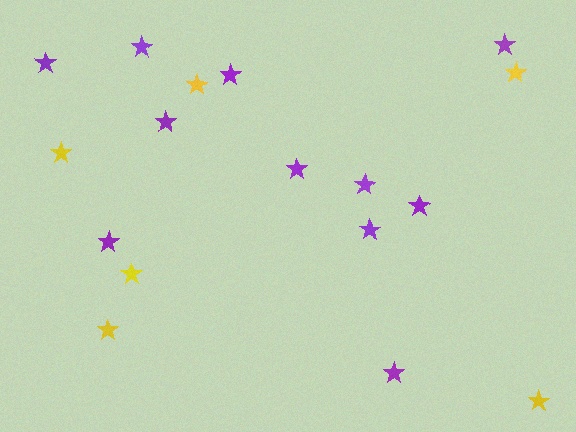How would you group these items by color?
There are 2 groups: one group of purple stars (11) and one group of yellow stars (6).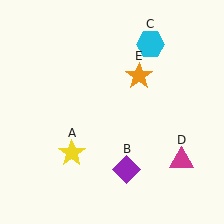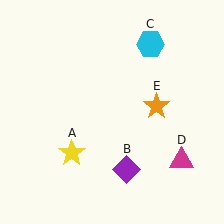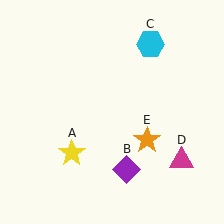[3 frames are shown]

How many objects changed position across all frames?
1 object changed position: orange star (object E).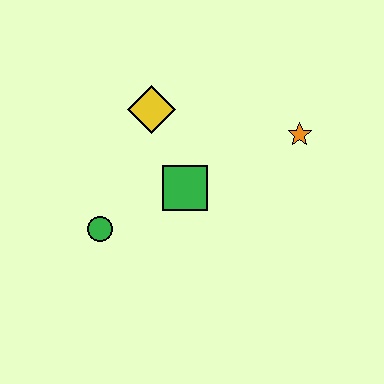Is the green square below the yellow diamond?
Yes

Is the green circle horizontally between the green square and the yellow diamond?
No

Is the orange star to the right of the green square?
Yes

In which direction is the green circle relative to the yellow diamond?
The green circle is below the yellow diamond.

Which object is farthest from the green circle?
The orange star is farthest from the green circle.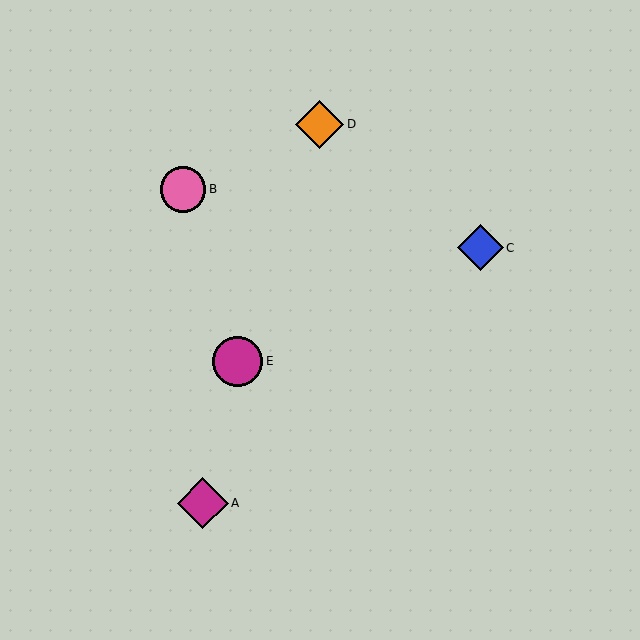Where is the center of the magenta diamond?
The center of the magenta diamond is at (203, 503).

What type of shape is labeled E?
Shape E is a magenta circle.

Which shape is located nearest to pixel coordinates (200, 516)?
The magenta diamond (labeled A) at (203, 503) is nearest to that location.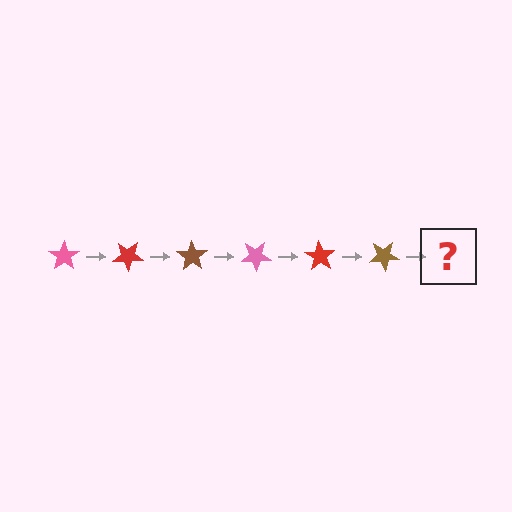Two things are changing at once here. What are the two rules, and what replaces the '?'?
The two rules are that it rotates 35 degrees each step and the color cycles through pink, red, and brown. The '?' should be a pink star, rotated 210 degrees from the start.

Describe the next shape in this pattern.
It should be a pink star, rotated 210 degrees from the start.